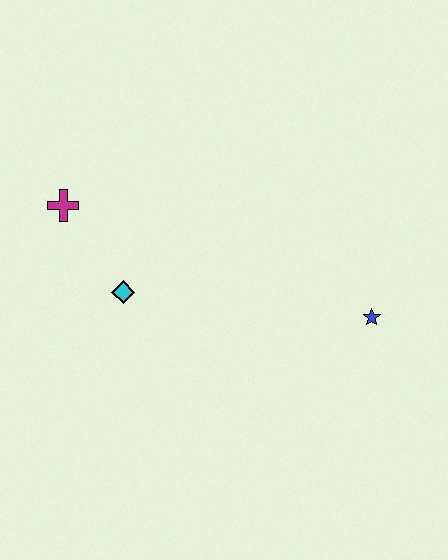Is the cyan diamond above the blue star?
Yes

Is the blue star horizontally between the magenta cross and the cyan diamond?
No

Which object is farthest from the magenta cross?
The blue star is farthest from the magenta cross.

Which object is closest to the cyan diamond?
The magenta cross is closest to the cyan diamond.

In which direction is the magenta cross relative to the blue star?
The magenta cross is to the left of the blue star.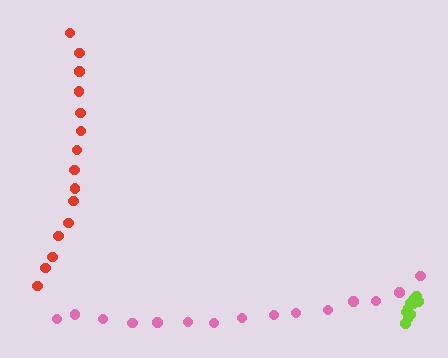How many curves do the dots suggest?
There are 3 distinct paths.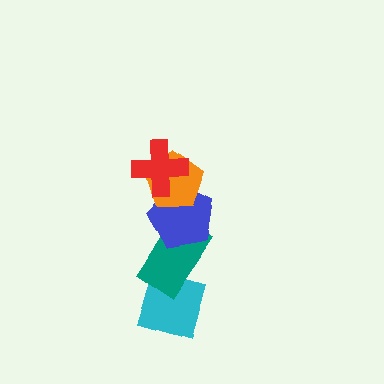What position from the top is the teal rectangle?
The teal rectangle is 4th from the top.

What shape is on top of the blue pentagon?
The orange pentagon is on top of the blue pentagon.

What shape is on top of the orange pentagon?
The red cross is on top of the orange pentagon.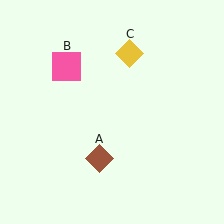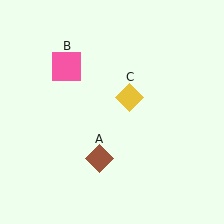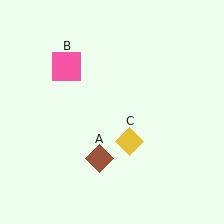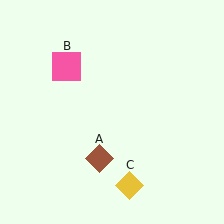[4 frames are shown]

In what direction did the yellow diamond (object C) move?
The yellow diamond (object C) moved down.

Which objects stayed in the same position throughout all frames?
Brown diamond (object A) and pink square (object B) remained stationary.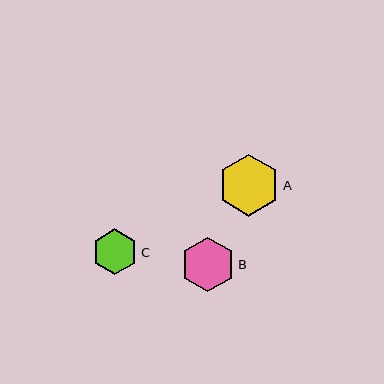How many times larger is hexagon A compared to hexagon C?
Hexagon A is approximately 1.3 times the size of hexagon C.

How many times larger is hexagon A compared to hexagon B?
Hexagon A is approximately 1.1 times the size of hexagon B.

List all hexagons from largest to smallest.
From largest to smallest: A, B, C.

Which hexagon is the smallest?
Hexagon C is the smallest with a size of approximately 46 pixels.